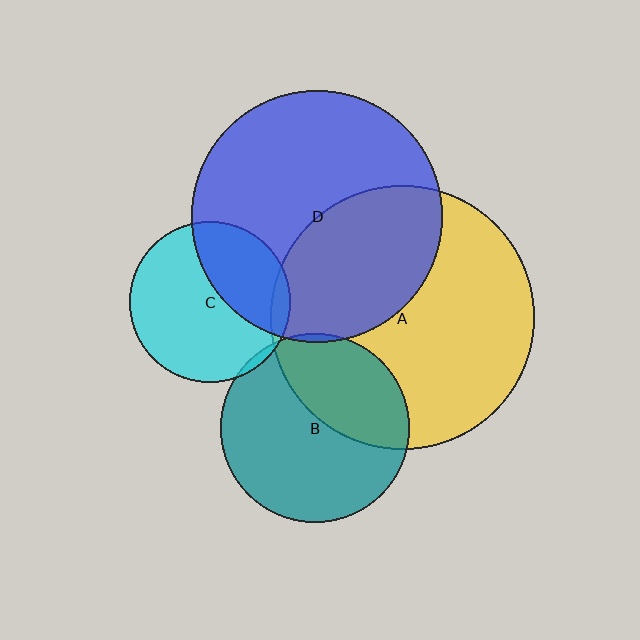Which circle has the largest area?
Circle A (yellow).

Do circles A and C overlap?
Yes.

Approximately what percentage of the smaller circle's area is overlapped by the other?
Approximately 5%.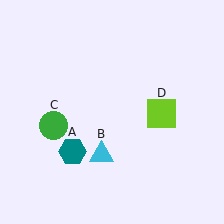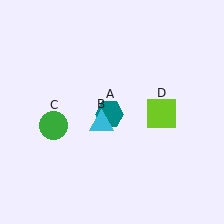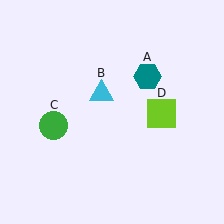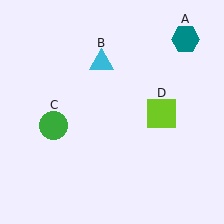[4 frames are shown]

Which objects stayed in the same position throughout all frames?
Green circle (object C) and lime square (object D) remained stationary.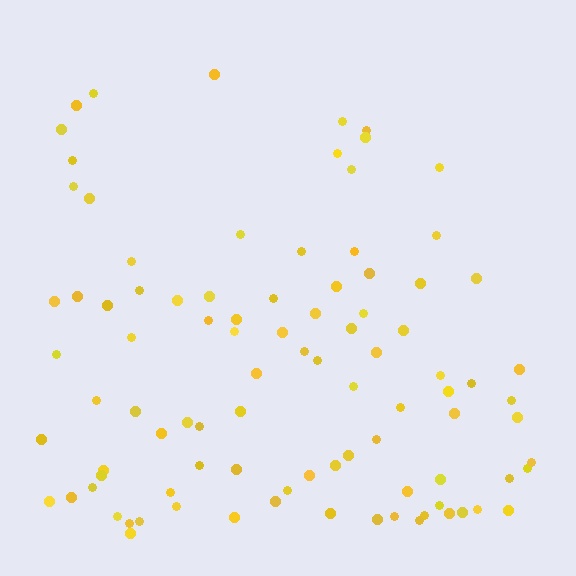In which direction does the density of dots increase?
From top to bottom, with the bottom side densest.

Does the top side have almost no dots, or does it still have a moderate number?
Still a moderate number, just noticeably fewer than the bottom.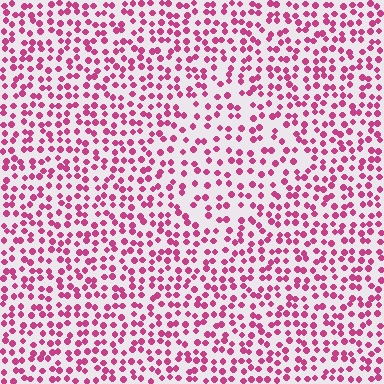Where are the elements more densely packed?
The elements are more densely packed outside the diamond boundary.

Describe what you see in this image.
The image contains small magenta elements arranged at two different densities. A diamond-shaped region is visible where the elements are less densely packed than the surrounding area.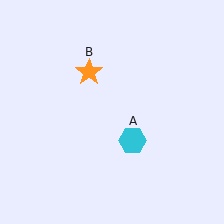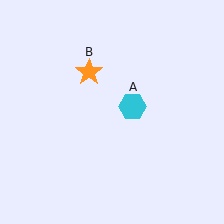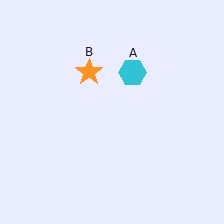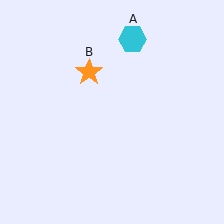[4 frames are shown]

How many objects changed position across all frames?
1 object changed position: cyan hexagon (object A).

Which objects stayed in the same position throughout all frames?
Orange star (object B) remained stationary.